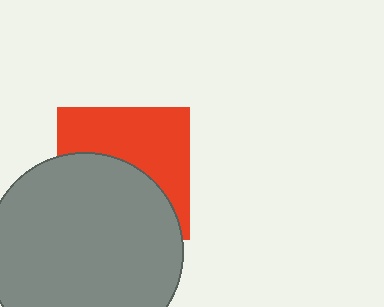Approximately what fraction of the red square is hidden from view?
Roughly 51% of the red square is hidden behind the gray circle.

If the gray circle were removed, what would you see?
You would see the complete red square.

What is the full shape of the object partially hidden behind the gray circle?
The partially hidden object is a red square.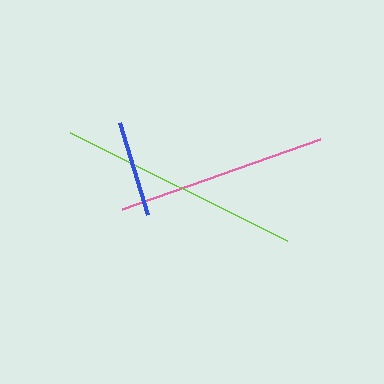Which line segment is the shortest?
The blue line is the shortest at approximately 96 pixels.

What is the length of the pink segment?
The pink segment is approximately 210 pixels long.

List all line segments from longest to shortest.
From longest to shortest: lime, pink, blue.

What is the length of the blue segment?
The blue segment is approximately 96 pixels long.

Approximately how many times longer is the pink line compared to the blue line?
The pink line is approximately 2.2 times the length of the blue line.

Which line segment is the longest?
The lime line is the longest at approximately 243 pixels.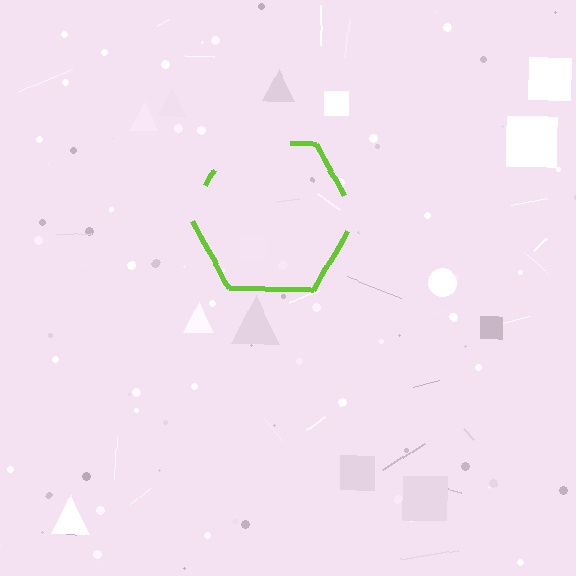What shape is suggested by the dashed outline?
The dashed outline suggests a hexagon.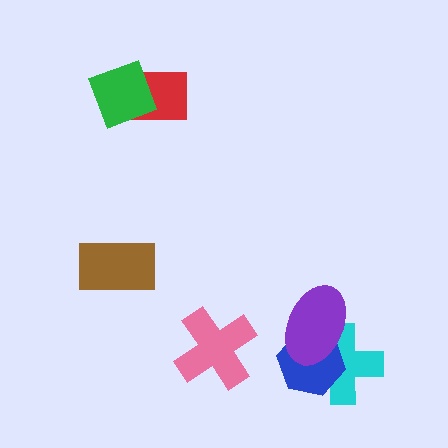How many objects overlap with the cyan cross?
2 objects overlap with the cyan cross.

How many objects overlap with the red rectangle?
1 object overlaps with the red rectangle.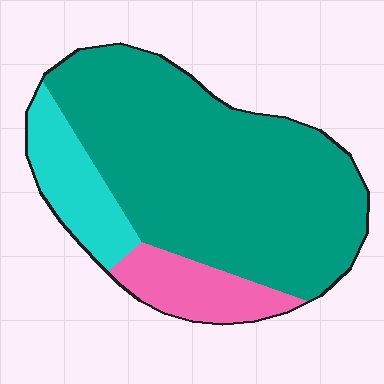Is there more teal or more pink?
Teal.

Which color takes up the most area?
Teal, at roughly 75%.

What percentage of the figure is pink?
Pink takes up about one eighth (1/8) of the figure.